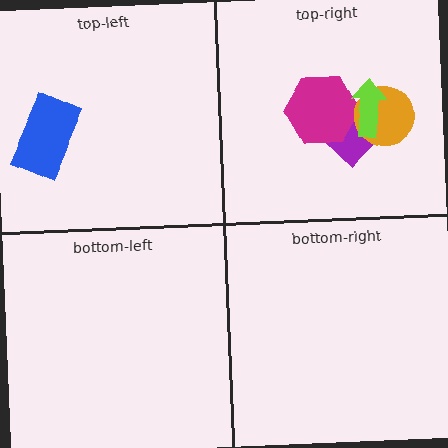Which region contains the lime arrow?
The top-right region.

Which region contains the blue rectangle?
The top-left region.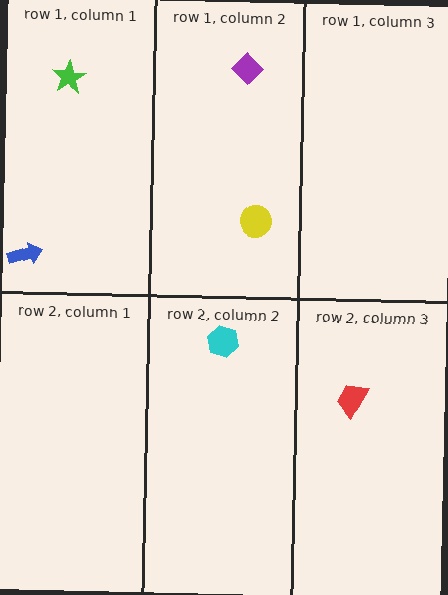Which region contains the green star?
The row 1, column 1 region.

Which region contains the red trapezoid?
The row 2, column 3 region.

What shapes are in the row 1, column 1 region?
The green star, the blue arrow.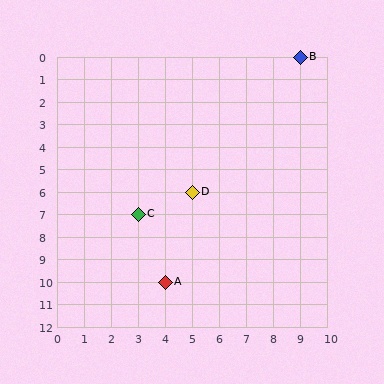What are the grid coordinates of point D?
Point D is at grid coordinates (5, 6).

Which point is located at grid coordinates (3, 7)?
Point C is at (3, 7).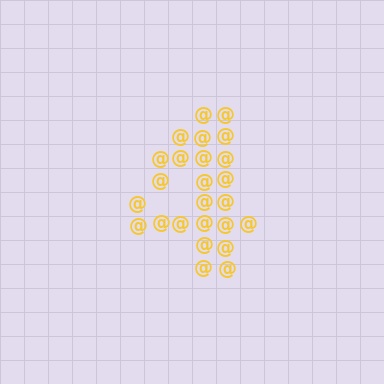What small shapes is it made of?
It is made of small at signs.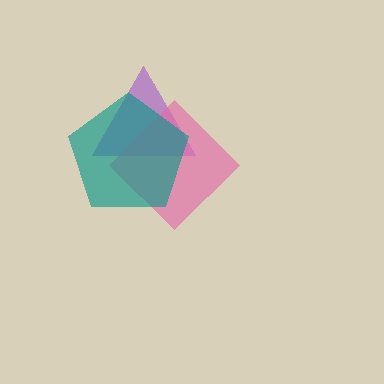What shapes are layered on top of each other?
The layered shapes are: a purple triangle, a pink diamond, a teal pentagon.